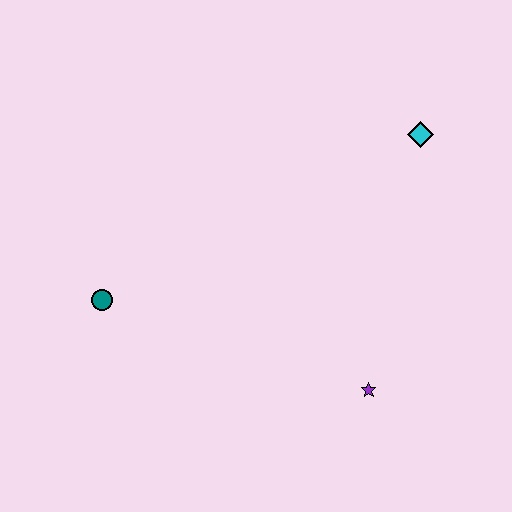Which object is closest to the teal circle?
The purple star is closest to the teal circle.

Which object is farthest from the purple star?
The teal circle is farthest from the purple star.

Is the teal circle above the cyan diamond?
No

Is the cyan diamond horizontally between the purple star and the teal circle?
No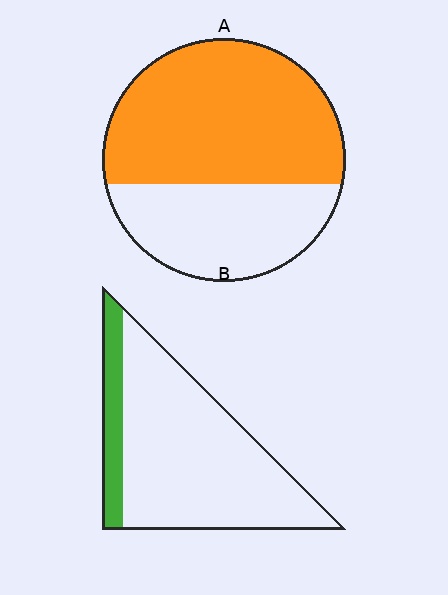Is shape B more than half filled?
No.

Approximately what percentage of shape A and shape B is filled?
A is approximately 60% and B is approximately 15%.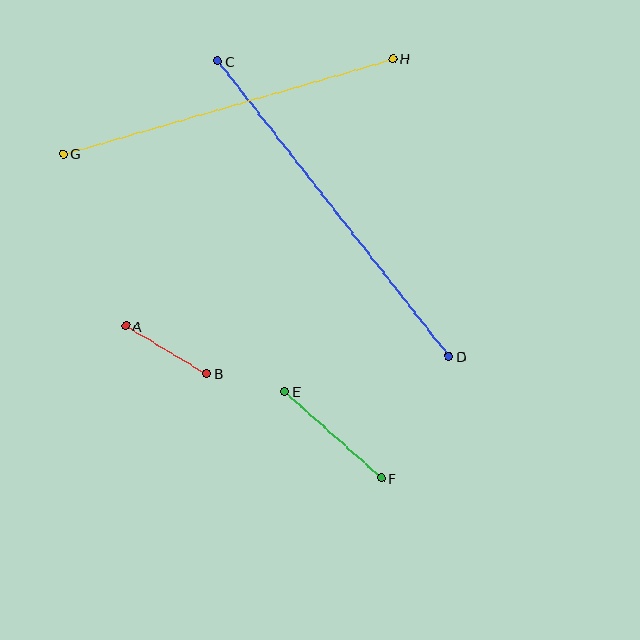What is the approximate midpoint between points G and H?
The midpoint is at approximately (228, 106) pixels.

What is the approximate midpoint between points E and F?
The midpoint is at approximately (333, 435) pixels.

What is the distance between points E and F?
The distance is approximately 129 pixels.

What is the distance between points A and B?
The distance is approximately 94 pixels.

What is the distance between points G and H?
The distance is approximately 343 pixels.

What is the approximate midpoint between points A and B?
The midpoint is at approximately (166, 350) pixels.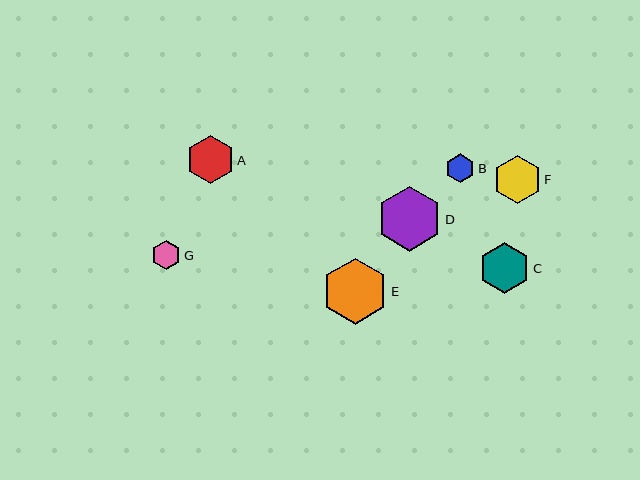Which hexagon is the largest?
Hexagon E is the largest with a size of approximately 66 pixels.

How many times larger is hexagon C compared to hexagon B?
Hexagon C is approximately 1.7 times the size of hexagon B.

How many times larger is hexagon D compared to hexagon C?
Hexagon D is approximately 1.3 times the size of hexagon C.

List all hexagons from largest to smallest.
From largest to smallest: E, D, C, F, A, B, G.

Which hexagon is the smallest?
Hexagon G is the smallest with a size of approximately 29 pixels.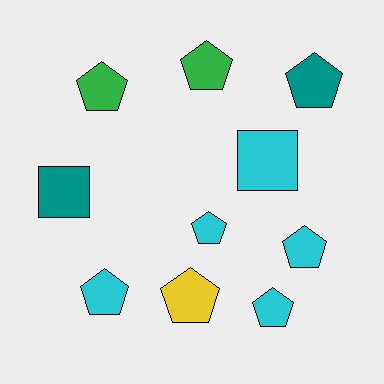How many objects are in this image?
There are 10 objects.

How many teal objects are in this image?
There are 2 teal objects.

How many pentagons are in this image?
There are 8 pentagons.